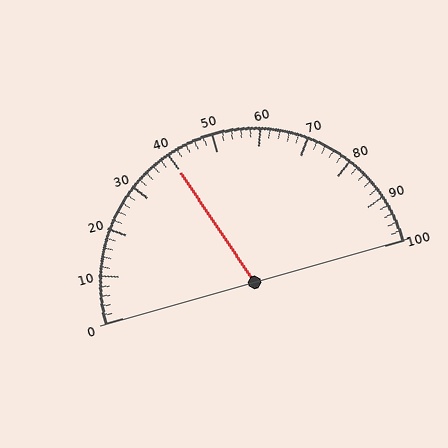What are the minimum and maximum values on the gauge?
The gauge ranges from 0 to 100.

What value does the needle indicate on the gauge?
The needle indicates approximately 40.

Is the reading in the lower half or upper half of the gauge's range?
The reading is in the lower half of the range (0 to 100).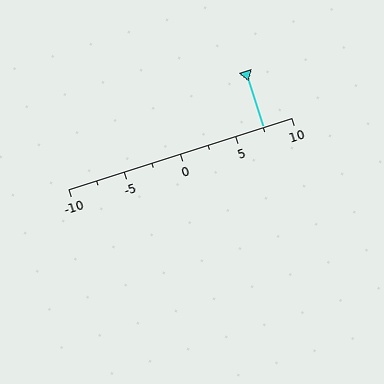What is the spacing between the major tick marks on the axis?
The major ticks are spaced 5 apart.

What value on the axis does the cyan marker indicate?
The marker indicates approximately 7.5.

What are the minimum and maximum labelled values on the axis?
The axis runs from -10 to 10.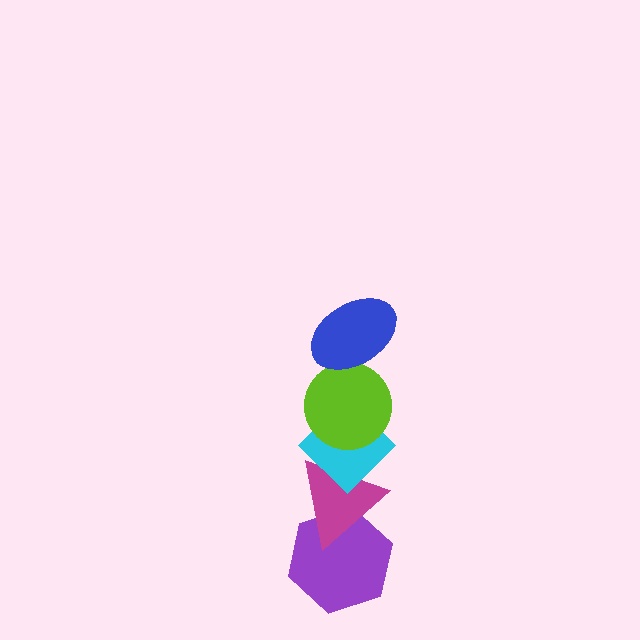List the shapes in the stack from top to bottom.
From top to bottom: the blue ellipse, the lime circle, the cyan diamond, the magenta triangle, the purple hexagon.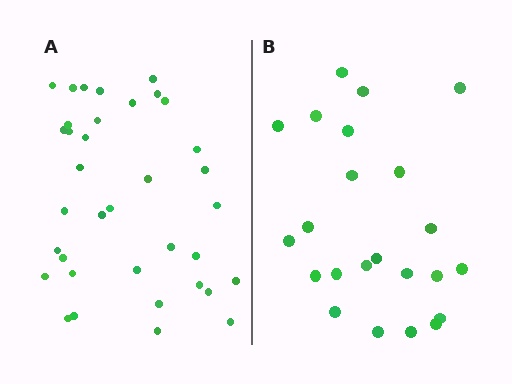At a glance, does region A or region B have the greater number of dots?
Region A (the left region) has more dots.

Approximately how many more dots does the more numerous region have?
Region A has approximately 15 more dots than region B.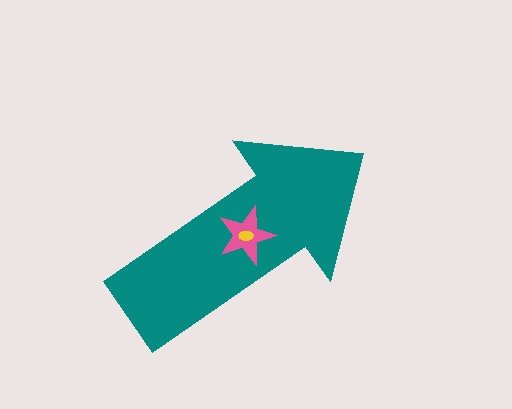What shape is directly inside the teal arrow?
The pink star.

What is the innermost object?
The yellow ellipse.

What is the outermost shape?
The teal arrow.